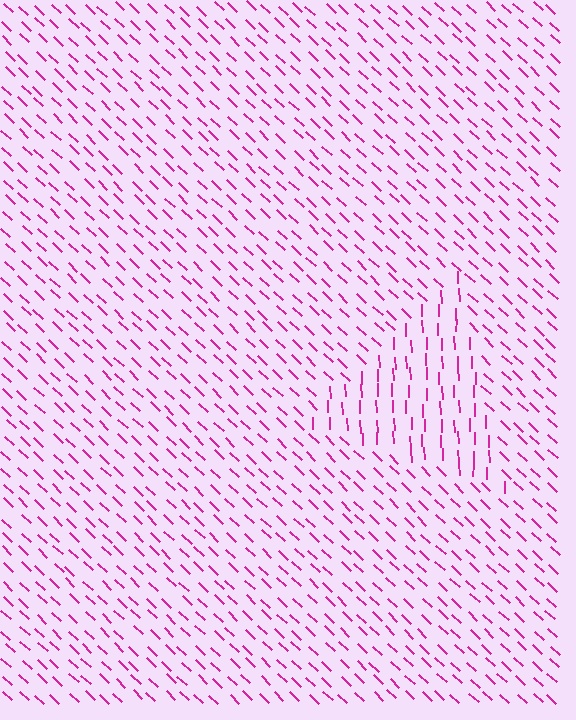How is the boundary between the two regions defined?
The boundary is defined purely by a change in line orientation (approximately 45 degrees difference). All lines are the same color and thickness.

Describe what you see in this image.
The image is filled with small magenta line segments. A triangle region in the image has lines oriented differently from the surrounding lines, creating a visible texture boundary.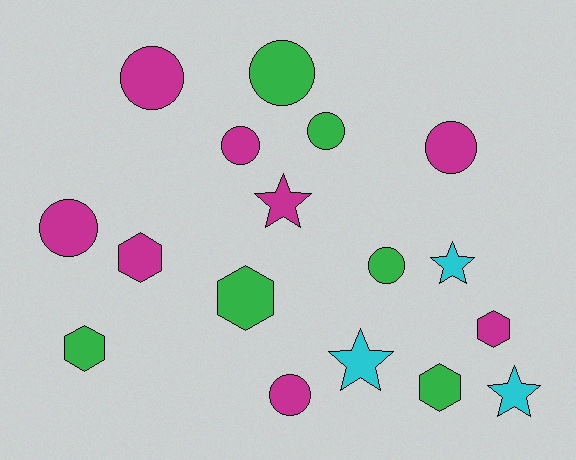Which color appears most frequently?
Magenta, with 8 objects.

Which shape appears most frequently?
Circle, with 8 objects.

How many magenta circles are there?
There are 5 magenta circles.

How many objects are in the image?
There are 17 objects.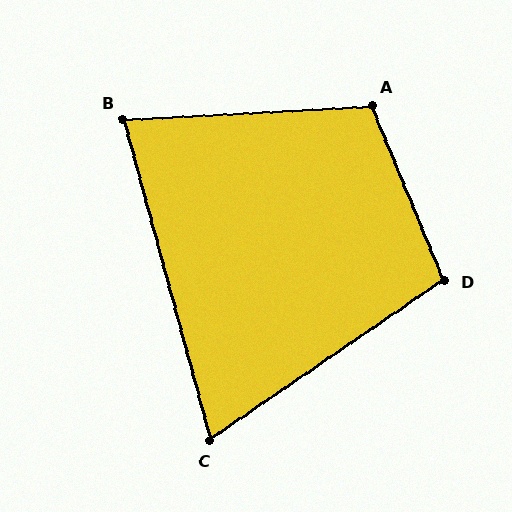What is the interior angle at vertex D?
Approximately 102 degrees (obtuse).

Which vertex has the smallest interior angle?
C, at approximately 71 degrees.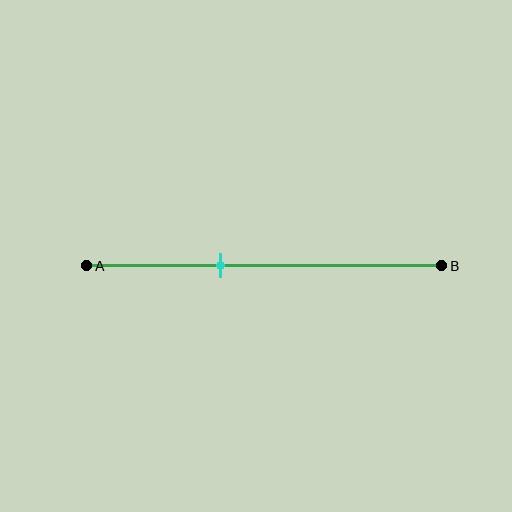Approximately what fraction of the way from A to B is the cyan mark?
The cyan mark is approximately 40% of the way from A to B.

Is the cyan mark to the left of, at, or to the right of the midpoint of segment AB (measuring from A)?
The cyan mark is to the left of the midpoint of segment AB.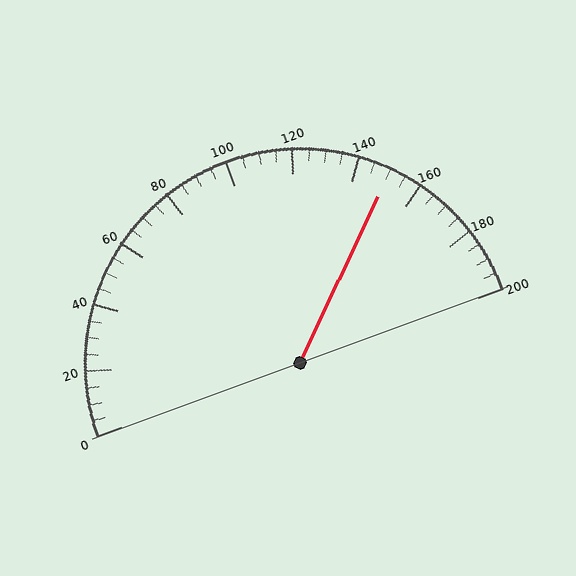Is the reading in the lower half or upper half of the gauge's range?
The reading is in the upper half of the range (0 to 200).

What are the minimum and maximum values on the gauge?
The gauge ranges from 0 to 200.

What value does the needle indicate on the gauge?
The needle indicates approximately 150.